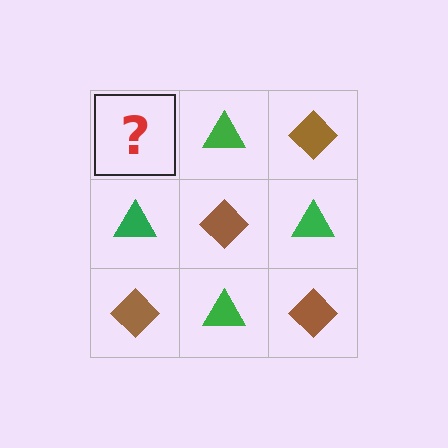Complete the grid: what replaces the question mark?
The question mark should be replaced with a brown diamond.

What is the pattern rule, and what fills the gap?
The rule is that it alternates brown diamond and green triangle in a checkerboard pattern. The gap should be filled with a brown diamond.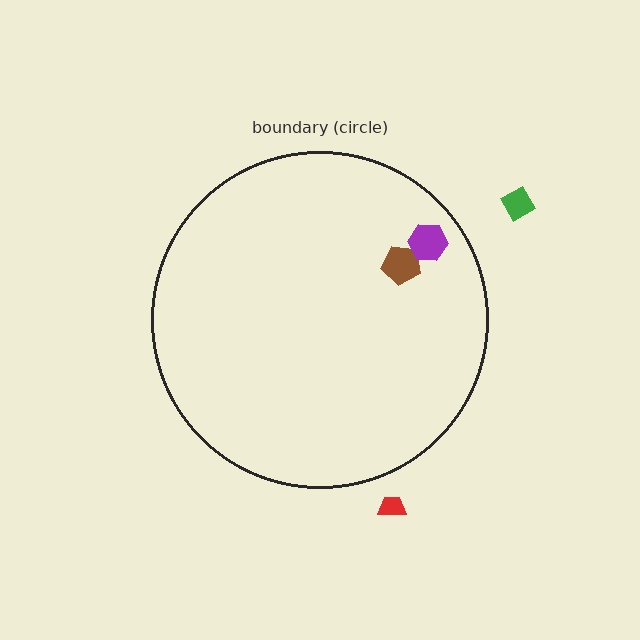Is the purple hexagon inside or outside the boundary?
Inside.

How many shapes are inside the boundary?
2 inside, 2 outside.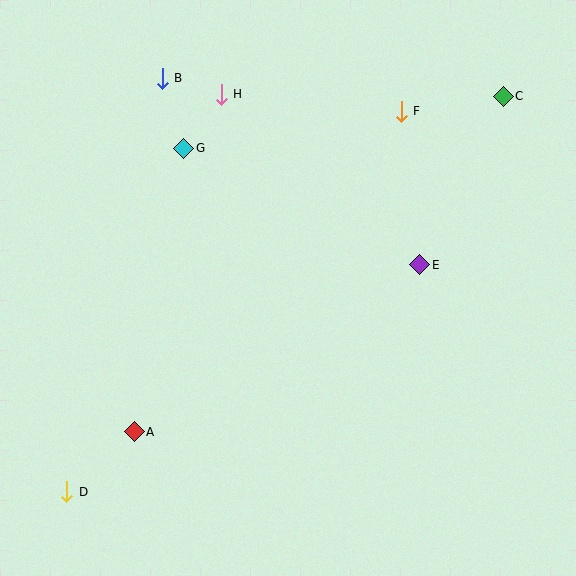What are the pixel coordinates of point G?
Point G is at (184, 148).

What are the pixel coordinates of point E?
Point E is at (420, 265).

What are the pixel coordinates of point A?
Point A is at (134, 432).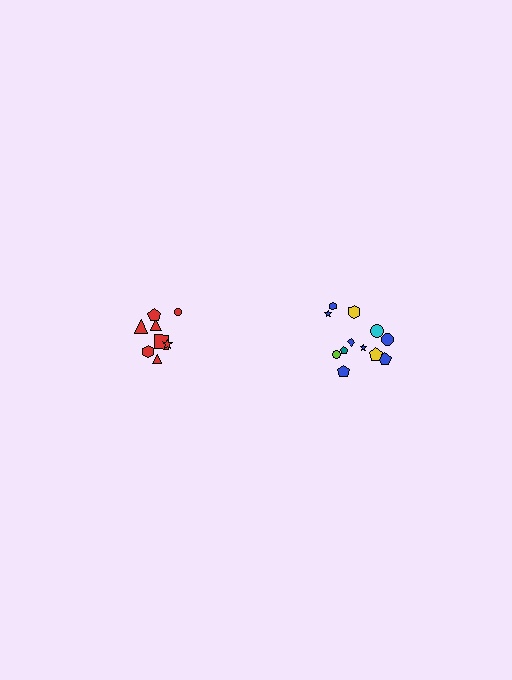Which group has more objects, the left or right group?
The right group.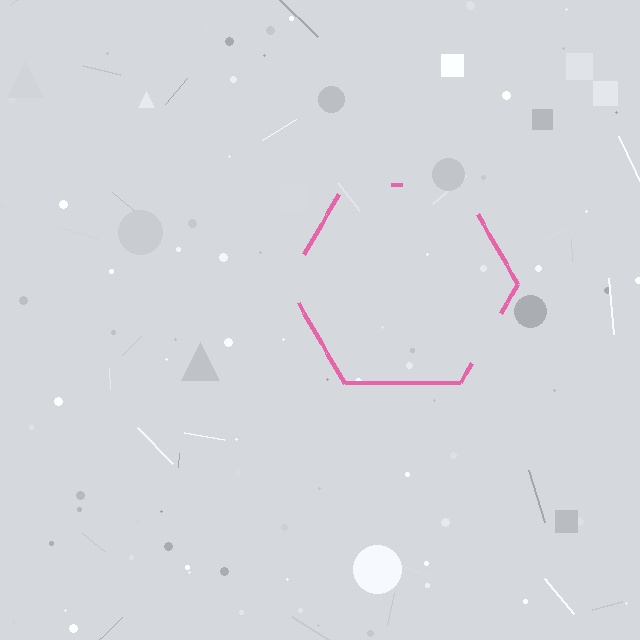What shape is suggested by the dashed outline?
The dashed outline suggests a hexagon.